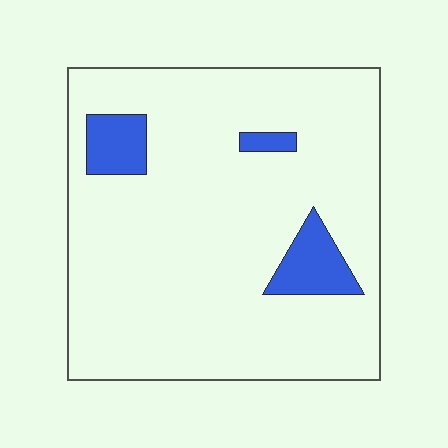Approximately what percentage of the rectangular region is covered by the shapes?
Approximately 10%.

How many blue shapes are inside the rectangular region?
3.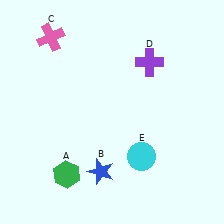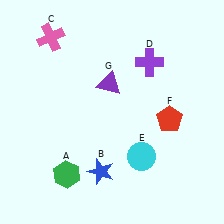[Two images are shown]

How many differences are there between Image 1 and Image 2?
There are 2 differences between the two images.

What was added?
A red pentagon (F), a purple triangle (G) were added in Image 2.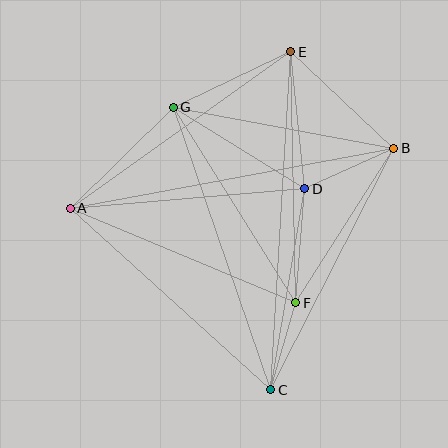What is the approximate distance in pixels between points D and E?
The distance between D and E is approximately 138 pixels.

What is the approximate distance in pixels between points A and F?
The distance between A and F is approximately 244 pixels.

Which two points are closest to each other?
Points C and F are closest to each other.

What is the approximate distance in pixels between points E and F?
The distance between E and F is approximately 251 pixels.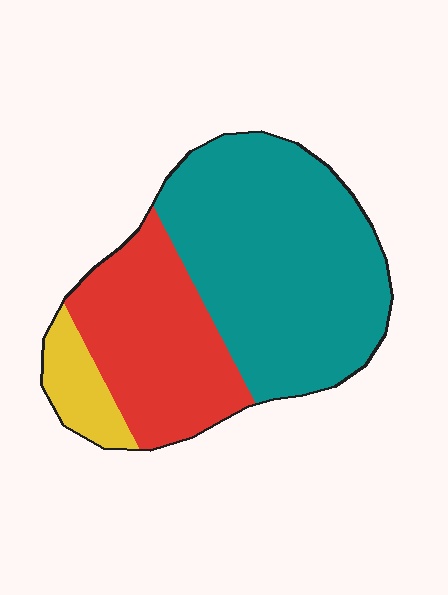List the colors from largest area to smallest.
From largest to smallest: teal, red, yellow.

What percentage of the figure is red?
Red covers around 35% of the figure.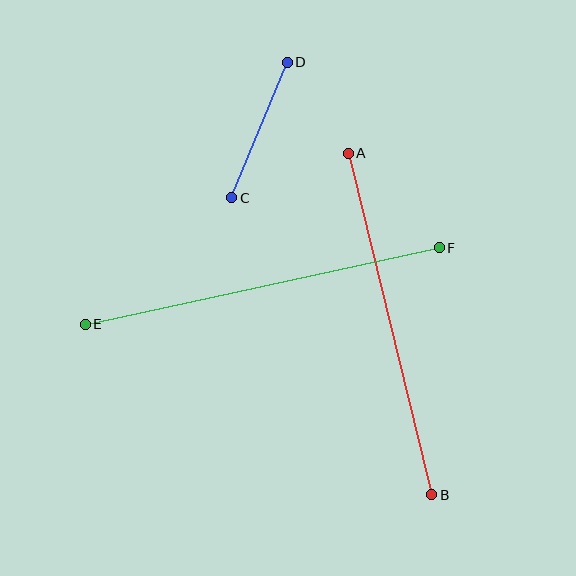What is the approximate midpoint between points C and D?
The midpoint is at approximately (259, 130) pixels.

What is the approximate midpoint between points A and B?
The midpoint is at approximately (390, 324) pixels.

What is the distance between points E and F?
The distance is approximately 362 pixels.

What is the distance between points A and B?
The distance is approximately 351 pixels.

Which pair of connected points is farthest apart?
Points E and F are farthest apart.